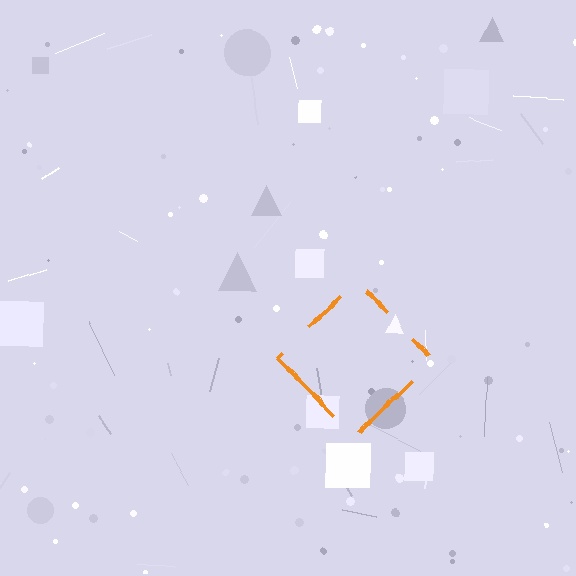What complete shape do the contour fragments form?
The contour fragments form a diamond.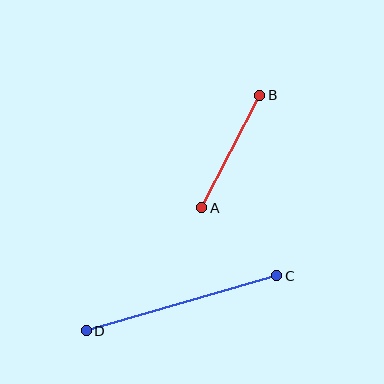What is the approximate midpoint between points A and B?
The midpoint is at approximately (231, 151) pixels.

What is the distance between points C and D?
The distance is approximately 198 pixels.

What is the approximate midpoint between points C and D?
The midpoint is at approximately (181, 303) pixels.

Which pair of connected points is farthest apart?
Points C and D are farthest apart.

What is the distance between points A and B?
The distance is approximately 127 pixels.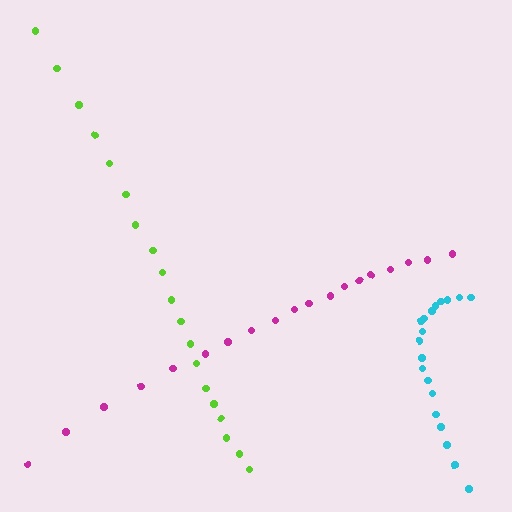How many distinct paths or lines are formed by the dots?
There are 3 distinct paths.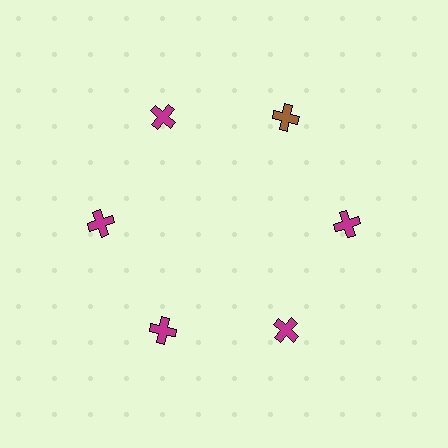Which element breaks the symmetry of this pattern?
The brown cross at roughly the 1 o'clock position breaks the symmetry. All other shapes are magenta crosses.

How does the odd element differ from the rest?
It has a different color: brown instead of magenta.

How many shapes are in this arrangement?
There are 6 shapes arranged in a ring pattern.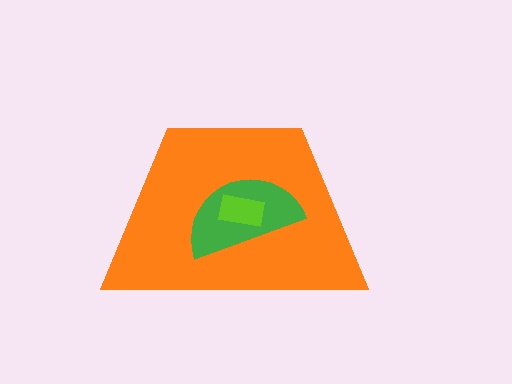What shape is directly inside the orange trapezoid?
The green semicircle.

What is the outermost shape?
The orange trapezoid.